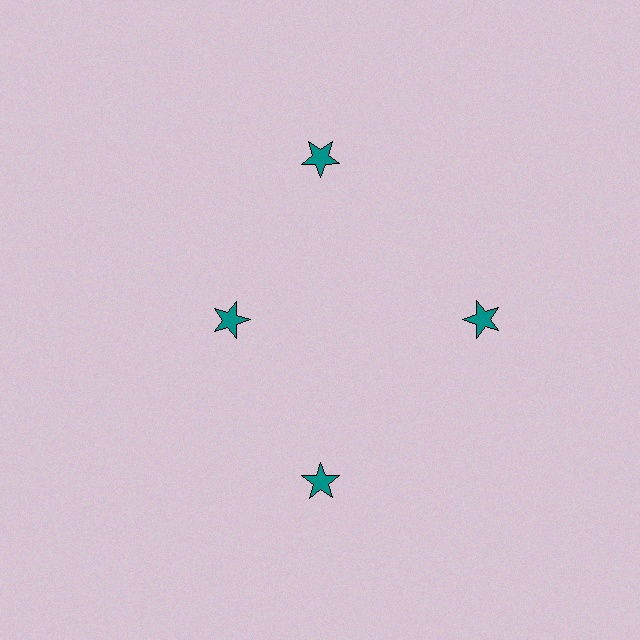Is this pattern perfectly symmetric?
No. The 4 teal stars are arranged in a ring, but one element near the 9 o'clock position is pulled inward toward the center, breaking the 4-fold rotational symmetry.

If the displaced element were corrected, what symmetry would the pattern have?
It would have 4-fold rotational symmetry — the pattern would map onto itself every 90 degrees.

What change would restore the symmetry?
The symmetry would be restored by moving it outward, back onto the ring so that all 4 stars sit at equal angles and equal distance from the center.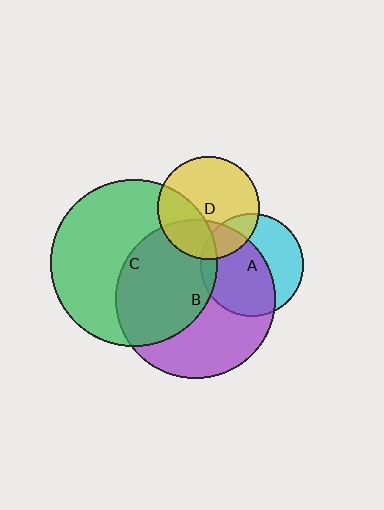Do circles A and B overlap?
Yes.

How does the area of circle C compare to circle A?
Approximately 2.6 times.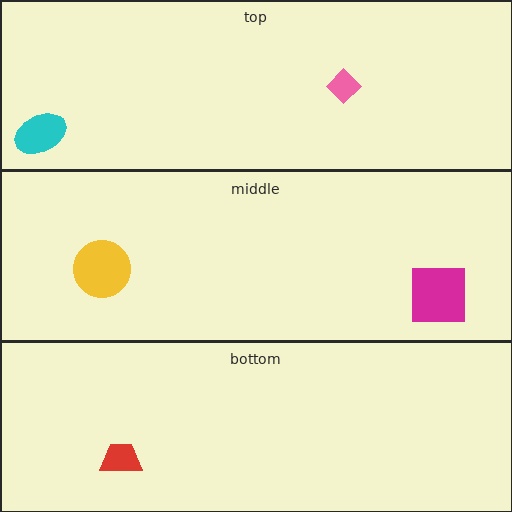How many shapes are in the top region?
2.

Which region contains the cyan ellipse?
The top region.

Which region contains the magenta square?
The middle region.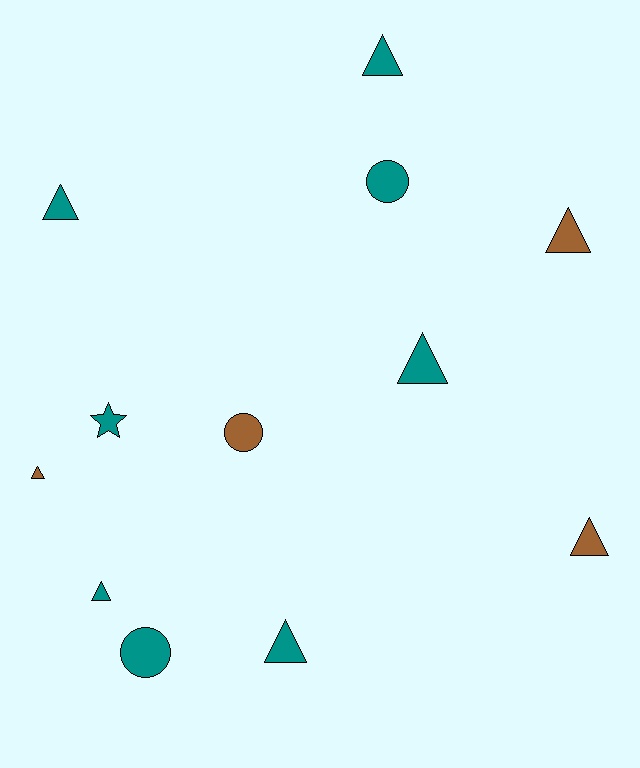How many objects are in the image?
There are 12 objects.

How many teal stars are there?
There is 1 teal star.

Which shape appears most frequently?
Triangle, with 8 objects.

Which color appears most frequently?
Teal, with 8 objects.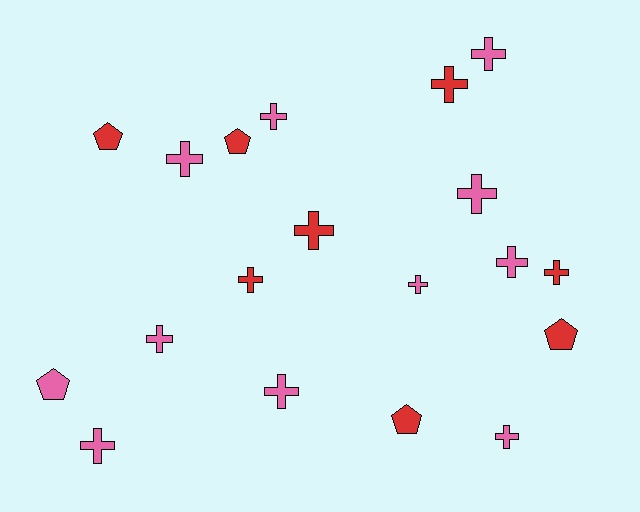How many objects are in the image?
There are 19 objects.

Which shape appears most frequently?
Cross, with 14 objects.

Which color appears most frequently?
Pink, with 11 objects.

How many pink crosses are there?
There are 10 pink crosses.